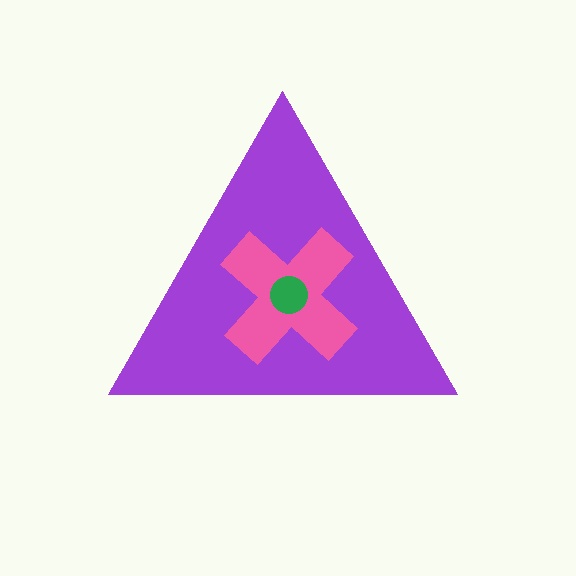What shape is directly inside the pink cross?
The green circle.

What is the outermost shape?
The purple triangle.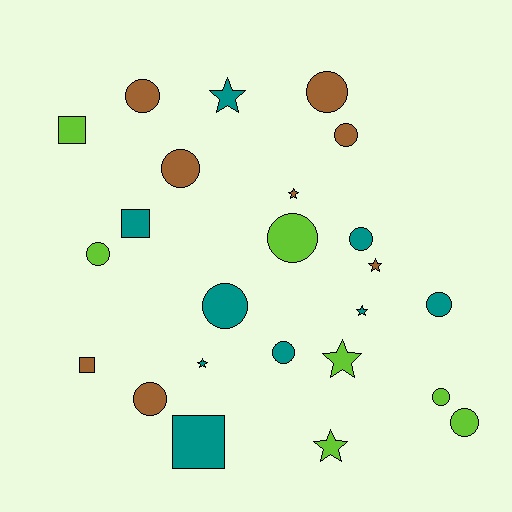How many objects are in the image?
There are 24 objects.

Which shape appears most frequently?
Circle, with 13 objects.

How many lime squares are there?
There is 1 lime square.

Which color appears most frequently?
Teal, with 9 objects.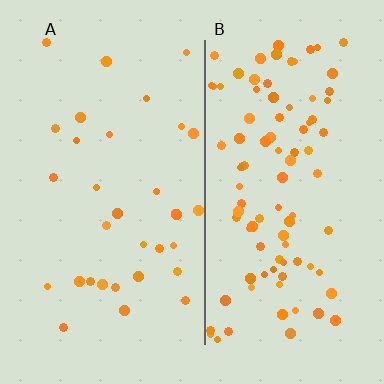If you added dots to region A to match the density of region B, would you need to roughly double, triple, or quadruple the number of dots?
Approximately triple.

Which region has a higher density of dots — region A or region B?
B (the right).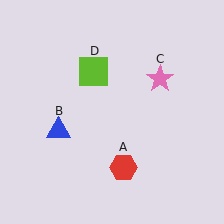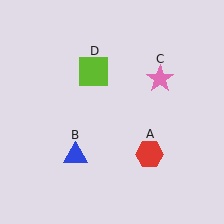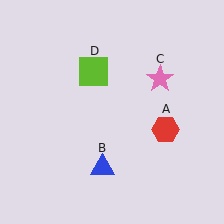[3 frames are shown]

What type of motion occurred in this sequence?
The red hexagon (object A), blue triangle (object B) rotated counterclockwise around the center of the scene.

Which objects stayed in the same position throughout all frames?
Pink star (object C) and lime square (object D) remained stationary.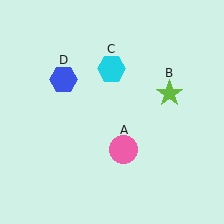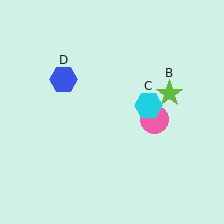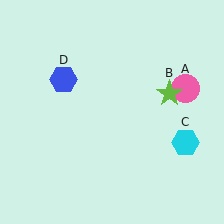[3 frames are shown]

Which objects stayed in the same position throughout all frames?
Lime star (object B) and blue hexagon (object D) remained stationary.